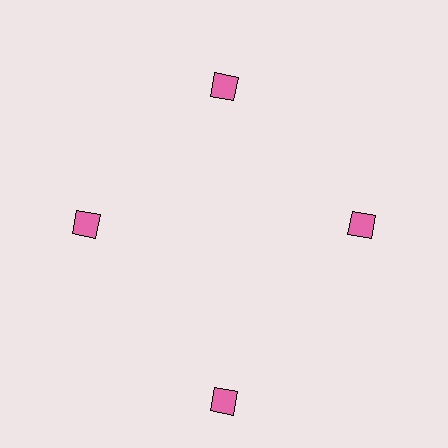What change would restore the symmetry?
The symmetry would be restored by moving it inward, back onto the ring so that all 4 diamonds sit at equal angles and equal distance from the center.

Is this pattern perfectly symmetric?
No. The 4 pink diamonds are arranged in a ring, but one element near the 6 o'clock position is pushed outward from the center, breaking the 4-fold rotational symmetry.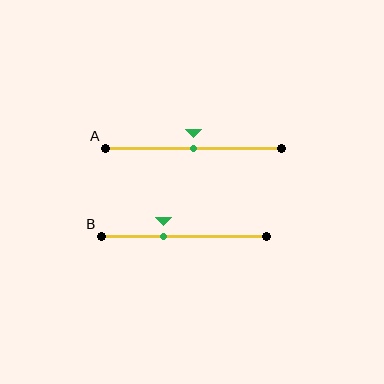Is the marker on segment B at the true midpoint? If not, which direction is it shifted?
No, the marker on segment B is shifted to the left by about 12% of the segment length.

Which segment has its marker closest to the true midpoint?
Segment A has its marker closest to the true midpoint.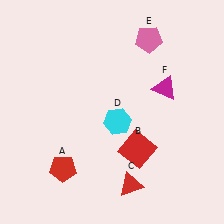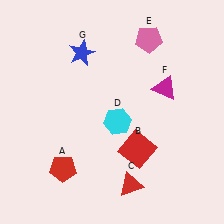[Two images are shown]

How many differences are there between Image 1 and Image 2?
There is 1 difference between the two images.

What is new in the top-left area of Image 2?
A blue star (G) was added in the top-left area of Image 2.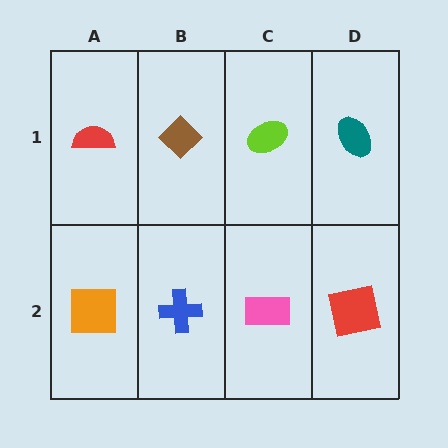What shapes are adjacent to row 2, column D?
A teal ellipse (row 1, column D), a pink rectangle (row 2, column C).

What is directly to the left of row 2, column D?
A pink rectangle.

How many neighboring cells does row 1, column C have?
3.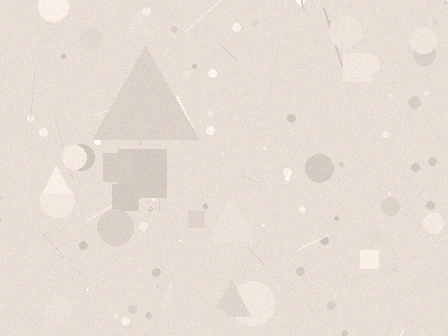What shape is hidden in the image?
A triangle is hidden in the image.